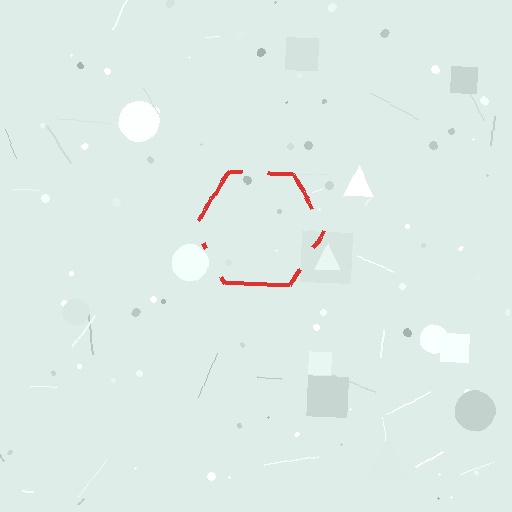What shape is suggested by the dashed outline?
The dashed outline suggests a hexagon.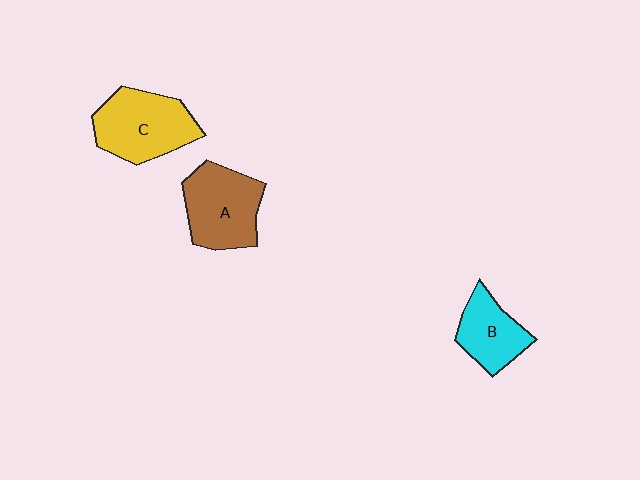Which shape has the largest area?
Shape C (yellow).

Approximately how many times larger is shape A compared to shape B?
Approximately 1.4 times.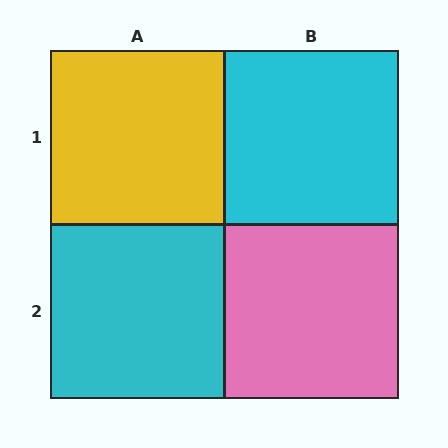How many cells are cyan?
2 cells are cyan.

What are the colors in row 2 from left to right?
Cyan, pink.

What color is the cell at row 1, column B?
Cyan.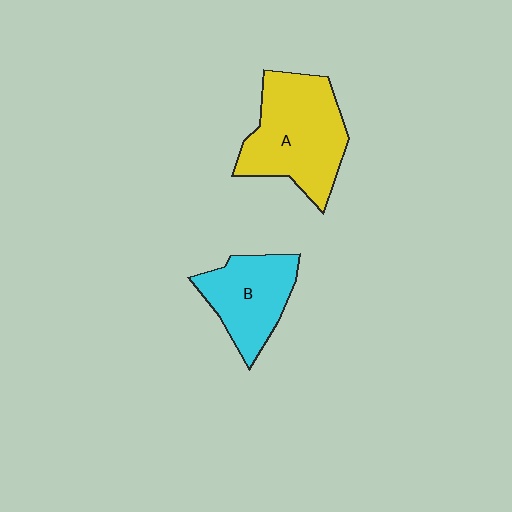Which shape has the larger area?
Shape A (yellow).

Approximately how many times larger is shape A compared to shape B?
Approximately 1.5 times.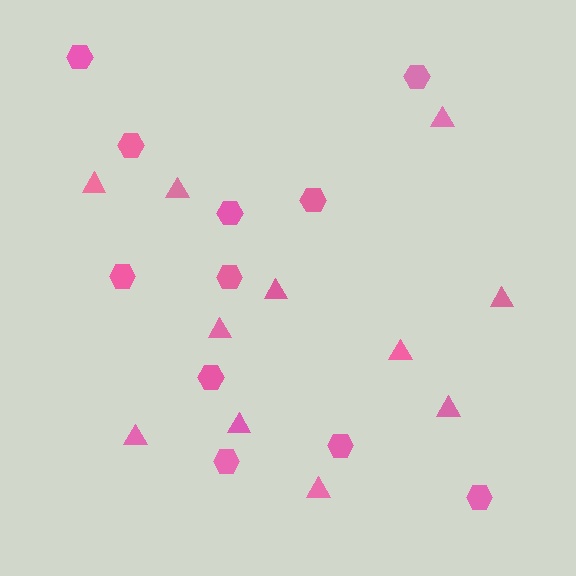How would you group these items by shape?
There are 2 groups: one group of hexagons (11) and one group of triangles (11).